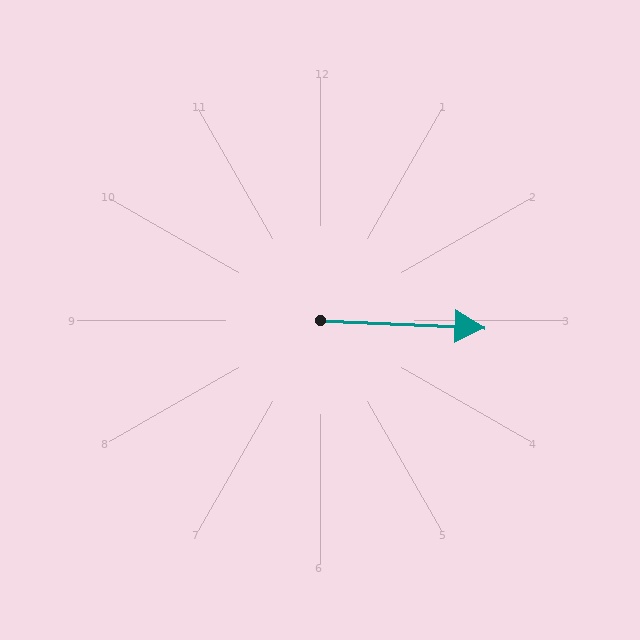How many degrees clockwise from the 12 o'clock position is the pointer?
Approximately 93 degrees.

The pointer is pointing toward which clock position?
Roughly 3 o'clock.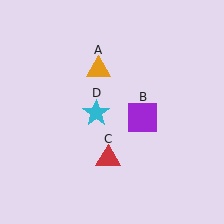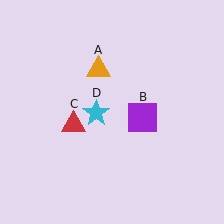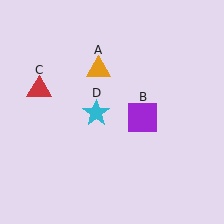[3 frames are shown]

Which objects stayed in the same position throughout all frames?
Orange triangle (object A) and purple square (object B) and cyan star (object D) remained stationary.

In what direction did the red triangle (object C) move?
The red triangle (object C) moved up and to the left.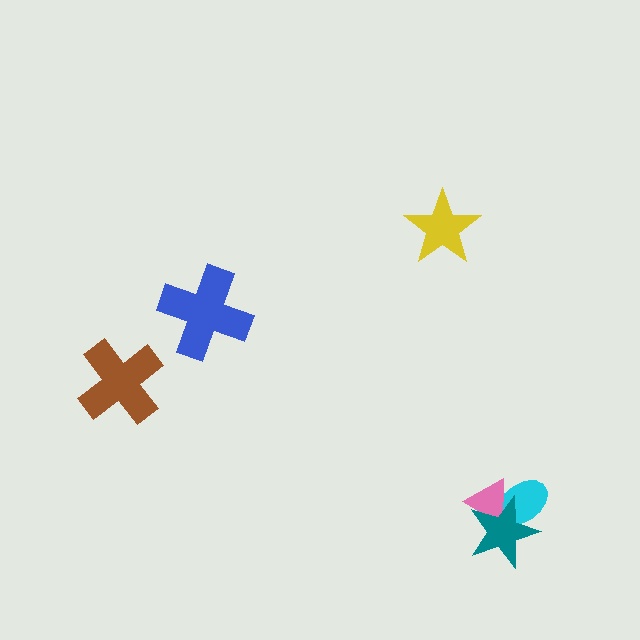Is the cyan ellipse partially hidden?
Yes, it is partially covered by another shape.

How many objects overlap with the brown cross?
0 objects overlap with the brown cross.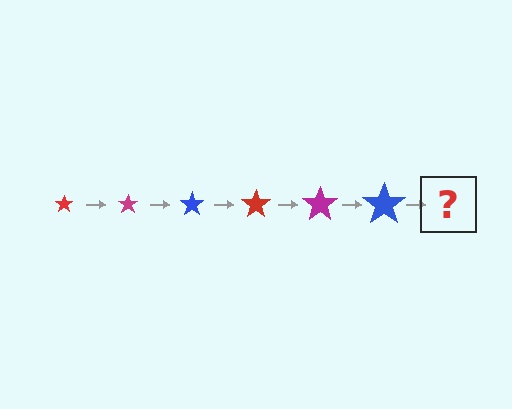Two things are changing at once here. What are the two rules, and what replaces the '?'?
The two rules are that the star grows larger each step and the color cycles through red, magenta, and blue. The '?' should be a red star, larger than the previous one.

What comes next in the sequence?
The next element should be a red star, larger than the previous one.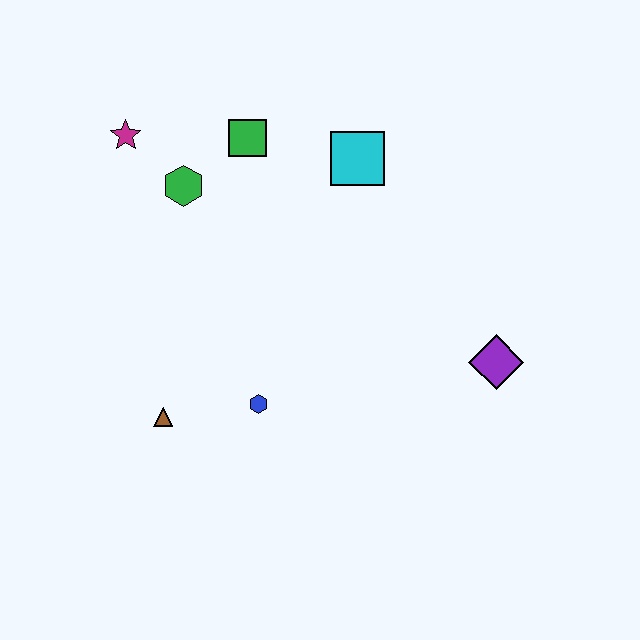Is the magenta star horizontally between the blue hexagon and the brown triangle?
No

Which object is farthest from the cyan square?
The brown triangle is farthest from the cyan square.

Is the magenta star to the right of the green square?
No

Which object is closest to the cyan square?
The green square is closest to the cyan square.